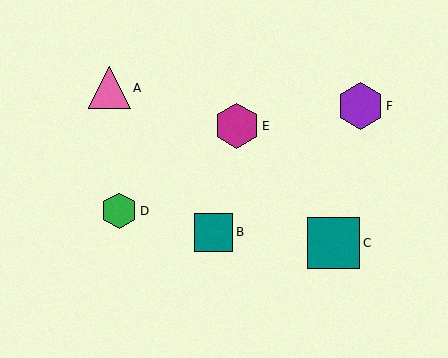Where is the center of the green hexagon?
The center of the green hexagon is at (119, 211).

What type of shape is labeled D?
Shape D is a green hexagon.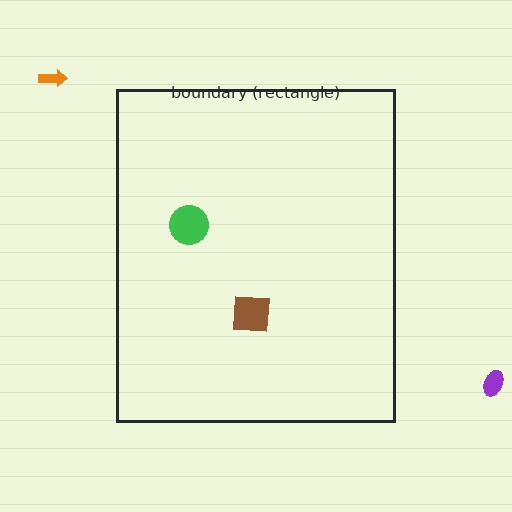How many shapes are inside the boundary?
2 inside, 2 outside.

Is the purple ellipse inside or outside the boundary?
Outside.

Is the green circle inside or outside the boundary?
Inside.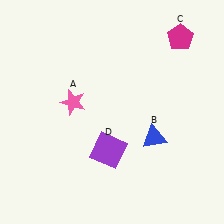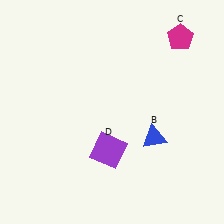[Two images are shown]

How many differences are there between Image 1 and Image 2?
There is 1 difference between the two images.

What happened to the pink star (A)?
The pink star (A) was removed in Image 2. It was in the top-left area of Image 1.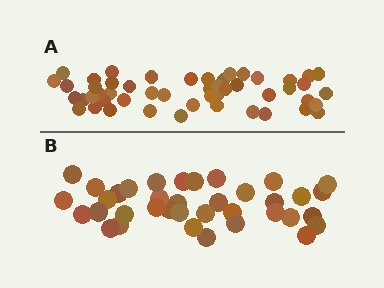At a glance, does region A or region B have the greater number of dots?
Region A (the top region) has more dots.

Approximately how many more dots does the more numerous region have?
Region A has approximately 15 more dots than region B.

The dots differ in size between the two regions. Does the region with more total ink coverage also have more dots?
No. Region B has more total ink coverage because its dots are larger, but region A actually contains more individual dots. Total area can be misleading — the number of items is what matters here.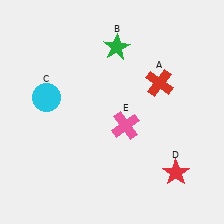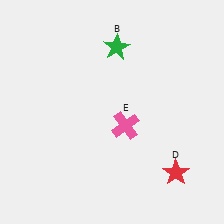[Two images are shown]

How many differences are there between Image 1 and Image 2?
There are 2 differences between the two images.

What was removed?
The red cross (A), the cyan circle (C) were removed in Image 2.